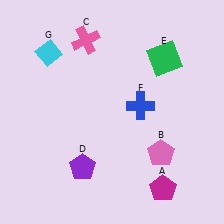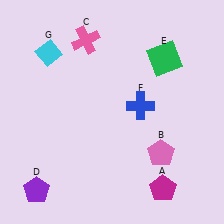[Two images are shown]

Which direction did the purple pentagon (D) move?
The purple pentagon (D) moved left.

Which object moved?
The purple pentagon (D) moved left.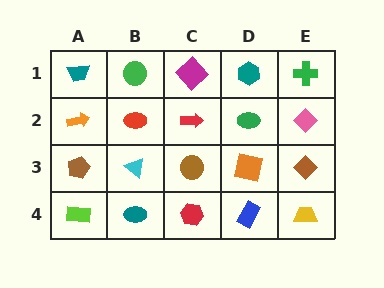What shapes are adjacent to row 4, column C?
A brown circle (row 3, column C), a teal ellipse (row 4, column B), a blue rectangle (row 4, column D).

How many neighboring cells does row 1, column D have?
3.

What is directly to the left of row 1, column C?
A green circle.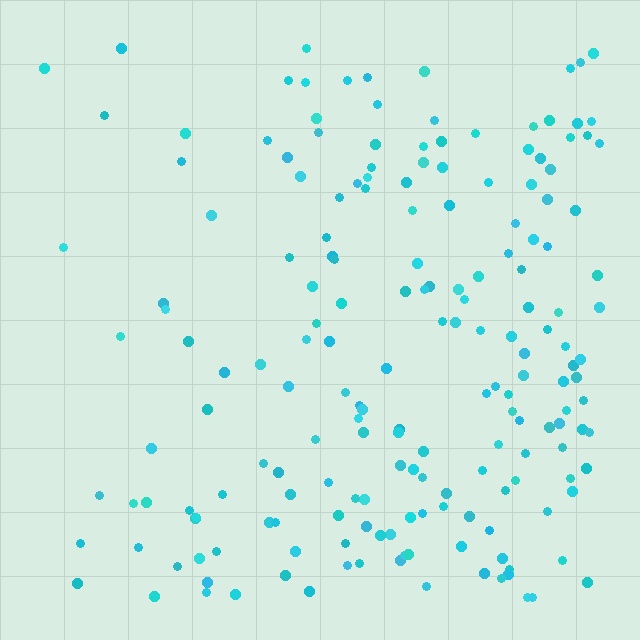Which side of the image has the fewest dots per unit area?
The left.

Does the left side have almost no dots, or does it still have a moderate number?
Still a moderate number, just noticeably fewer than the right.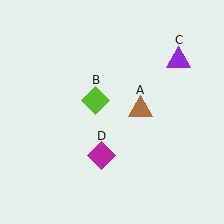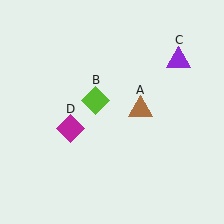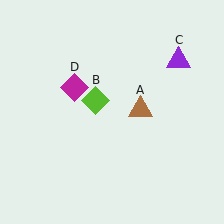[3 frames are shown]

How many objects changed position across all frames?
1 object changed position: magenta diamond (object D).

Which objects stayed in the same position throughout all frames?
Brown triangle (object A) and lime diamond (object B) and purple triangle (object C) remained stationary.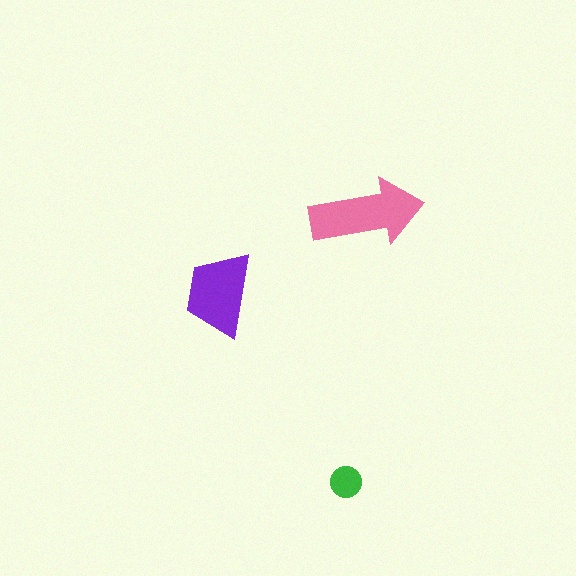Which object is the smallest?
The green circle.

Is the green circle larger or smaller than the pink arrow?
Smaller.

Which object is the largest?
The pink arrow.